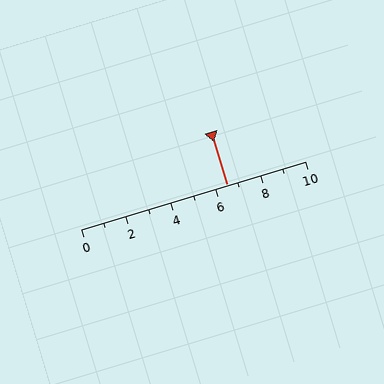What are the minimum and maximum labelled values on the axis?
The axis runs from 0 to 10.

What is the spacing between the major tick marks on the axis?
The major ticks are spaced 2 apart.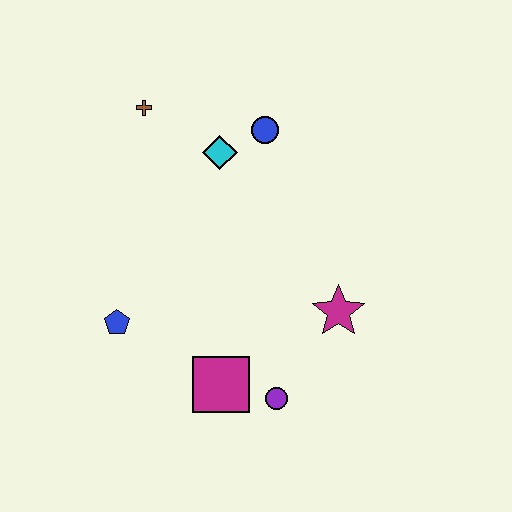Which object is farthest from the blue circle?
The purple circle is farthest from the blue circle.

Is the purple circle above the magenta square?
No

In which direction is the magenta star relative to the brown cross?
The magenta star is below the brown cross.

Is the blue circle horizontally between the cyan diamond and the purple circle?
Yes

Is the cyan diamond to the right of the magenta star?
No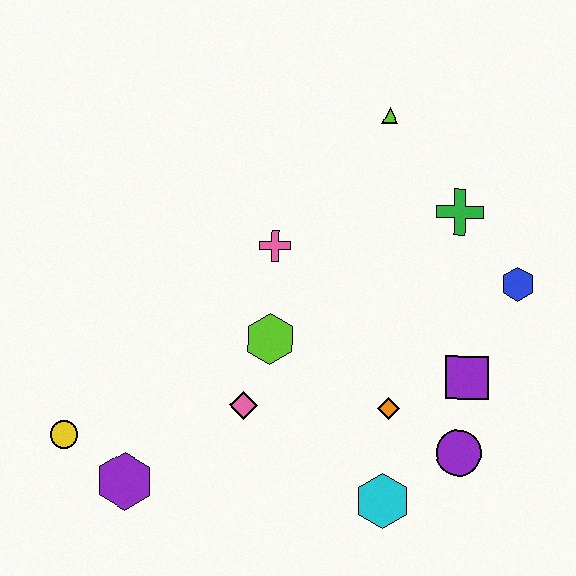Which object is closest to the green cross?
The blue hexagon is closest to the green cross.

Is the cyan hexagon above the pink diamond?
No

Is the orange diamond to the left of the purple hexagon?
No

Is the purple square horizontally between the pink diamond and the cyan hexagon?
No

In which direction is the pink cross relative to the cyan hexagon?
The pink cross is above the cyan hexagon.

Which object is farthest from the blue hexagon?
The yellow circle is farthest from the blue hexagon.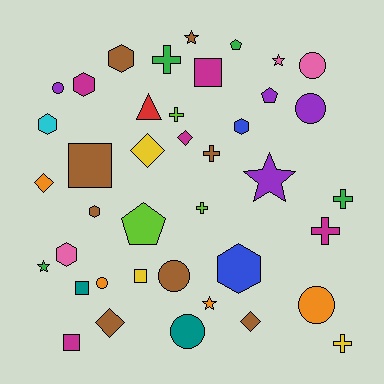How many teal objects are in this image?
There are 2 teal objects.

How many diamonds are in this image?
There are 5 diamonds.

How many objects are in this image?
There are 40 objects.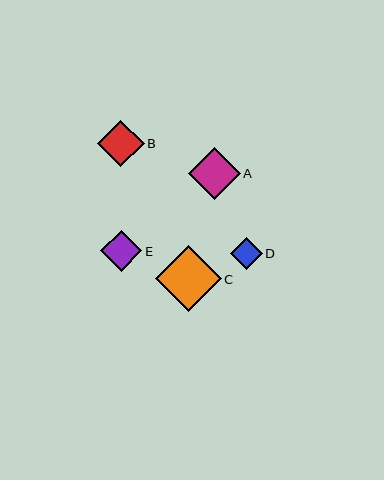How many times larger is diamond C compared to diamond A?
Diamond C is approximately 1.3 times the size of diamond A.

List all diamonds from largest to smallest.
From largest to smallest: C, A, B, E, D.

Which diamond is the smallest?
Diamond D is the smallest with a size of approximately 32 pixels.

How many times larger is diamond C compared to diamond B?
Diamond C is approximately 1.4 times the size of diamond B.